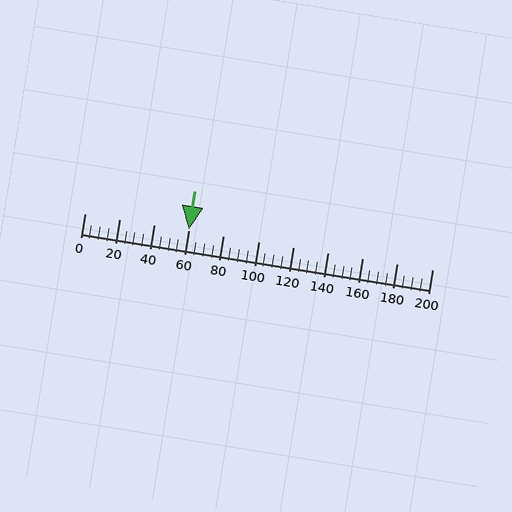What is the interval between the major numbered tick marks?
The major tick marks are spaced 20 units apart.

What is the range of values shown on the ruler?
The ruler shows values from 0 to 200.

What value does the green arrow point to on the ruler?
The green arrow points to approximately 60.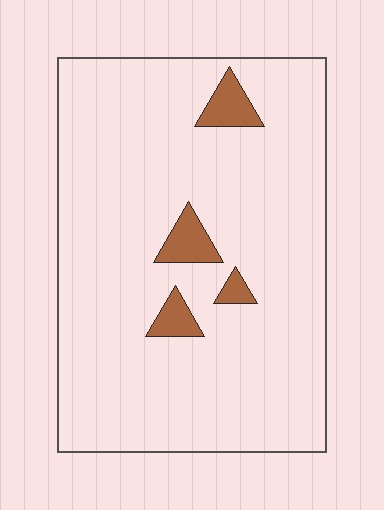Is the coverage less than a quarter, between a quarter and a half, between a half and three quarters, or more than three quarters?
Less than a quarter.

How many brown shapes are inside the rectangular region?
4.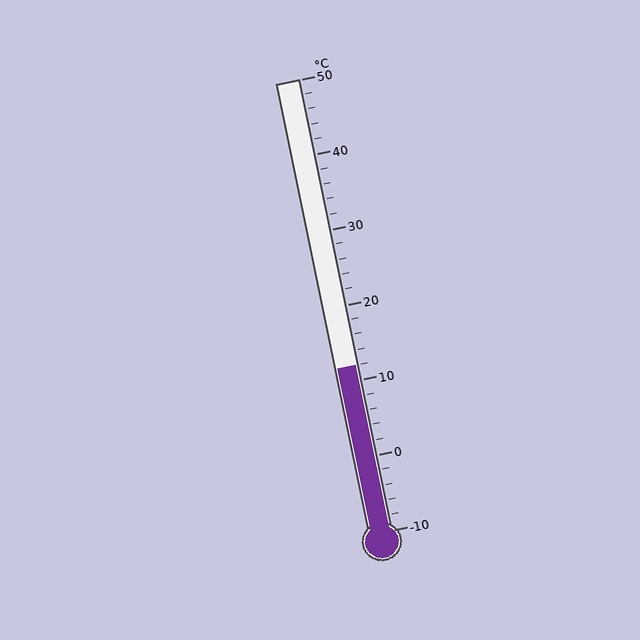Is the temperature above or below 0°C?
The temperature is above 0°C.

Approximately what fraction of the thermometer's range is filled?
The thermometer is filled to approximately 35% of its range.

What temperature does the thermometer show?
The thermometer shows approximately 12°C.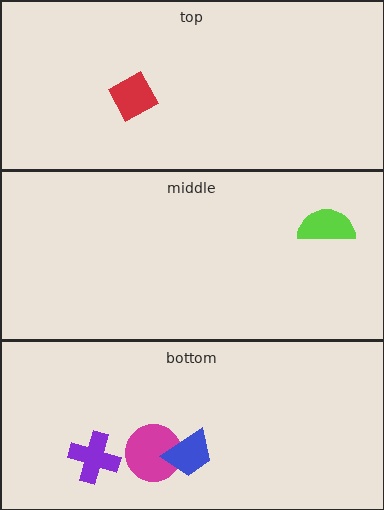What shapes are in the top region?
The red diamond.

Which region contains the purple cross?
The bottom region.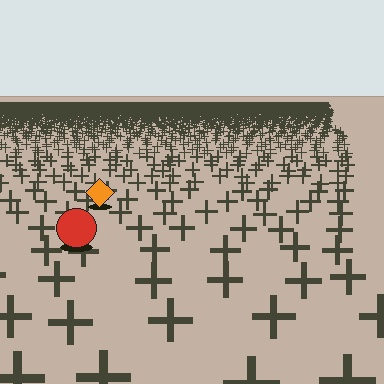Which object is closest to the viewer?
The red circle is closest. The texture marks near it are larger and more spread out.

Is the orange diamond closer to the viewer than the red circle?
No. The red circle is closer — you can tell from the texture gradient: the ground texture is coarser near it.